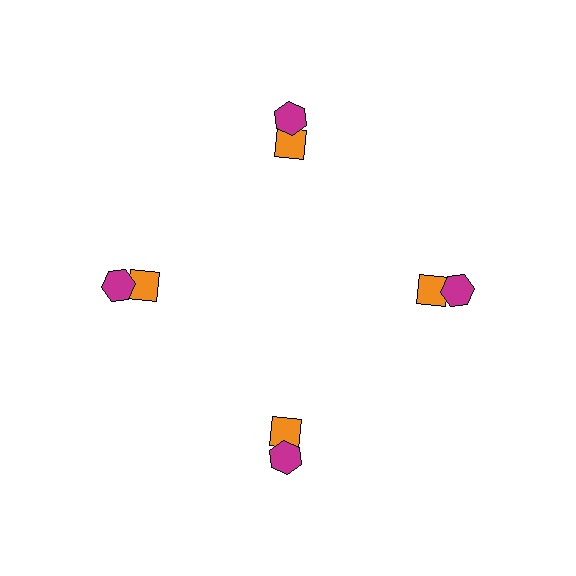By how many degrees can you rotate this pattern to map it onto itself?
The pattern maps onto itself every 90 degrees of rotation.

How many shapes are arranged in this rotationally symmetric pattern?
There are 8 shapes, arranged in 4 groups of 2.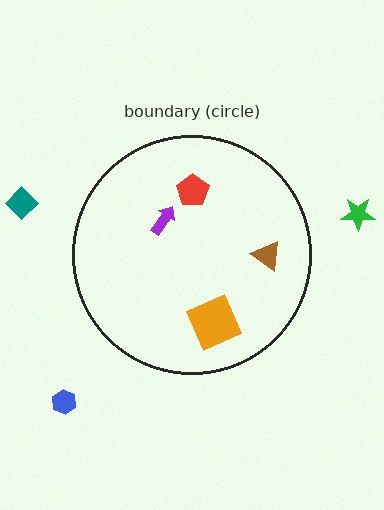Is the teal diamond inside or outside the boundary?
Outside.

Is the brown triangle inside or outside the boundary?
Inside.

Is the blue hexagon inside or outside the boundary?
Outside.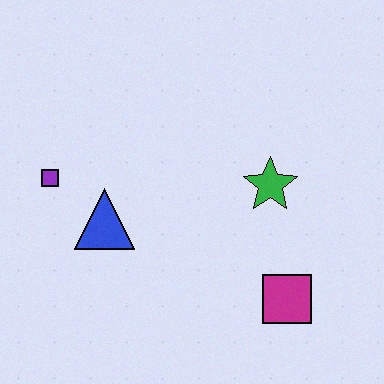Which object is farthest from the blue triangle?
The magenta square is farthest from the blue triangle.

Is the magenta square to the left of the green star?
No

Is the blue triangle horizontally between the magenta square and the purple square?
Yes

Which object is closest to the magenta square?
The green star is closest to the magenta square.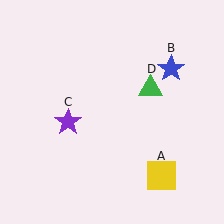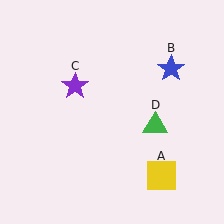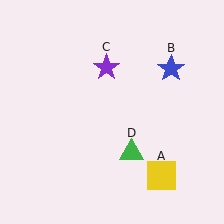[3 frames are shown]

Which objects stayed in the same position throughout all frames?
Yellow square (object A) and blue star (object B) remained stationary.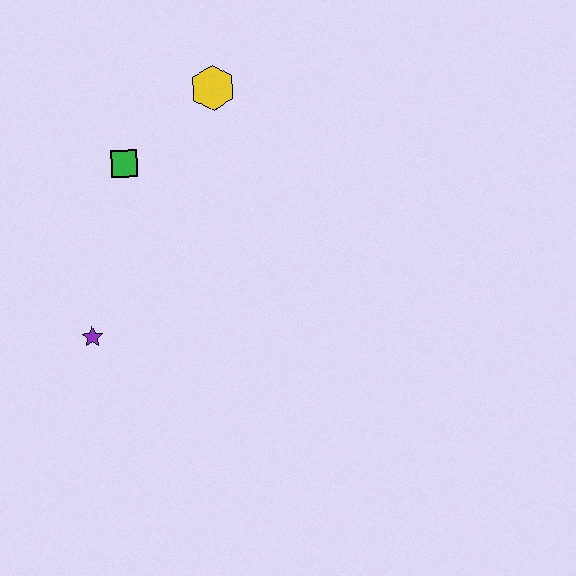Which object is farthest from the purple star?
The yellow hexagon is farthest from the purple star.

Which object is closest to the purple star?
The green square is closest to the purple star.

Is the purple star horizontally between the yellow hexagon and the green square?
No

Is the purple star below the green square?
Yes